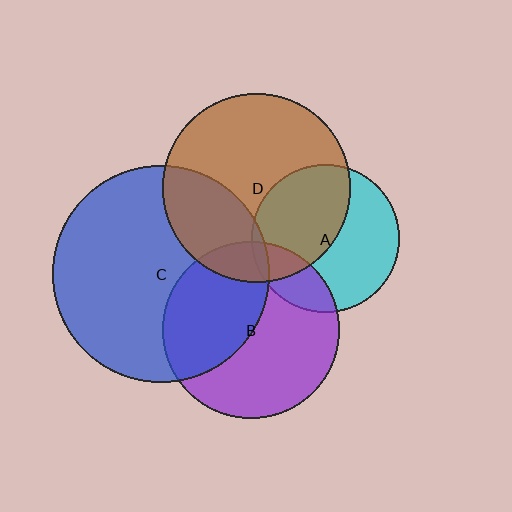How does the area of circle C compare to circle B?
Approximately 1.5 times.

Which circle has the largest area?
Circle C (blue).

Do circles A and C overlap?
Yes.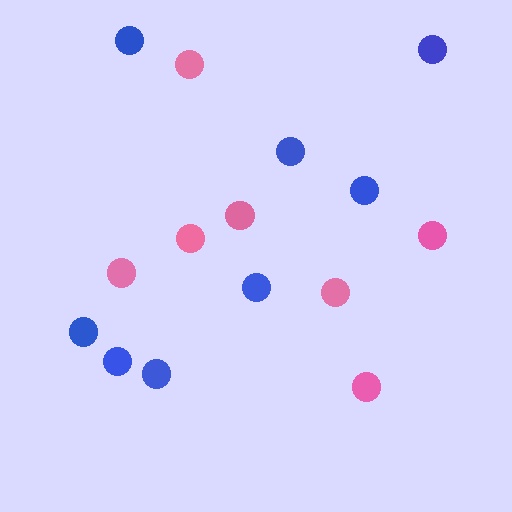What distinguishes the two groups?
There are 2 groups: one group of pink circles (7) and one group of blue circles (8).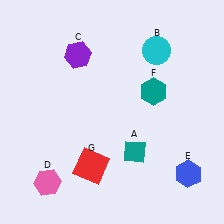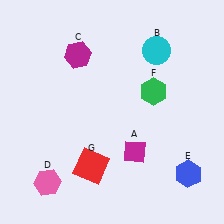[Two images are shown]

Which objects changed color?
A changed from teal to magenta. C changed from purple to magenta. F changed from teal to green.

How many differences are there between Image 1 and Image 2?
There are 3 differences between the two images.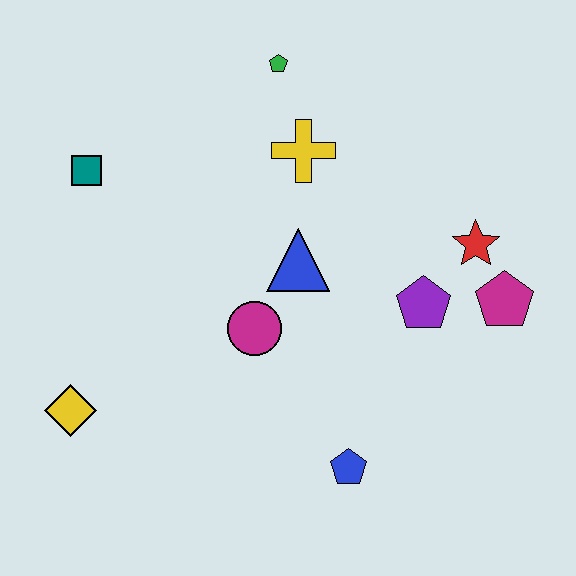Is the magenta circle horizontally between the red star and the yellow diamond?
Yes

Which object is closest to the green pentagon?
The yellow cross is closest to the green pentagon.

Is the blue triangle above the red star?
No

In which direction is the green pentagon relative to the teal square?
The green pentagon is to the right of the teal square.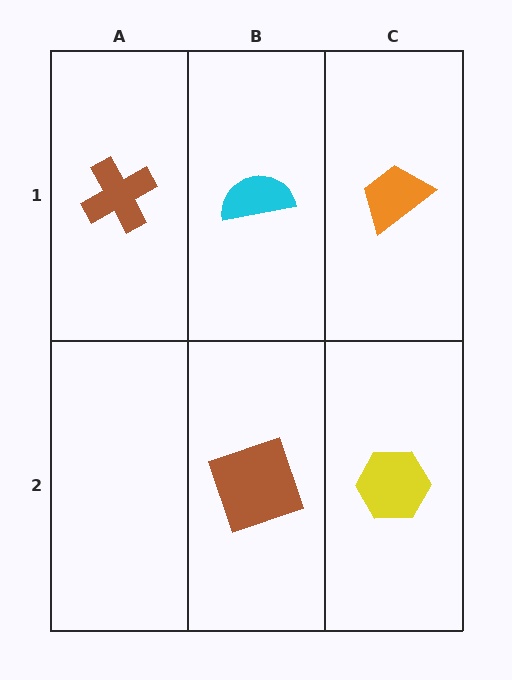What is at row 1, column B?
A cyan semicircle.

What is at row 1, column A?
A brown cross.